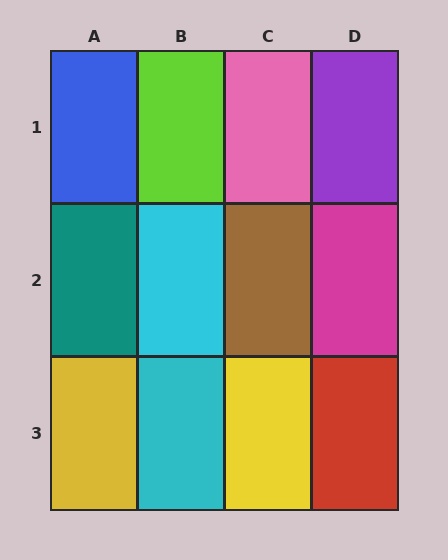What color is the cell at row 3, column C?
Yellow.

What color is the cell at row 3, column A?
Yellow.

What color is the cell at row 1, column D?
Purple.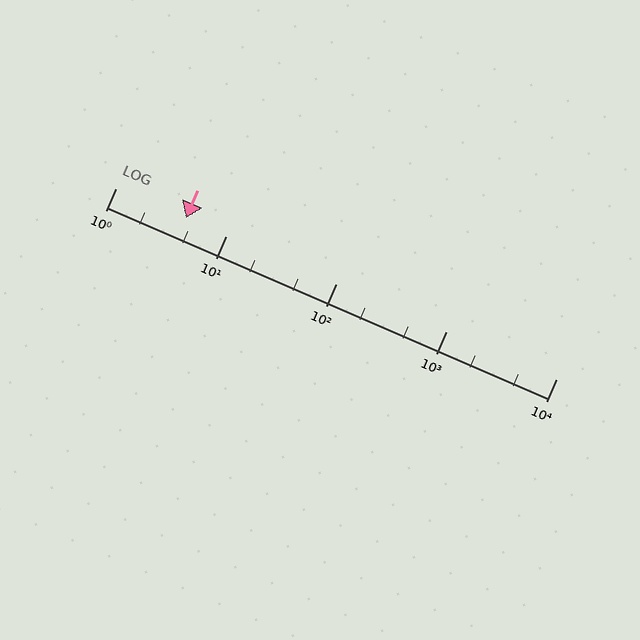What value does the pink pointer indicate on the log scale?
The pointer indicates approximately 4.3.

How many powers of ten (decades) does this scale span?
The scale spans 4 decades, from 1 to 10000.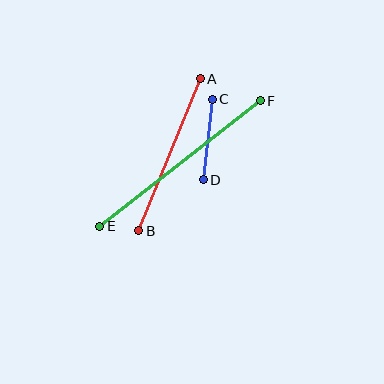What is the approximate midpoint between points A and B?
The midpoint is at approximately (169, 155) pixels.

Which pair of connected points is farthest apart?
Points E and F are farthest apart.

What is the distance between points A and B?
The distance is approximately 164 pixels.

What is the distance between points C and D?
The distance is approximately 81 pixels.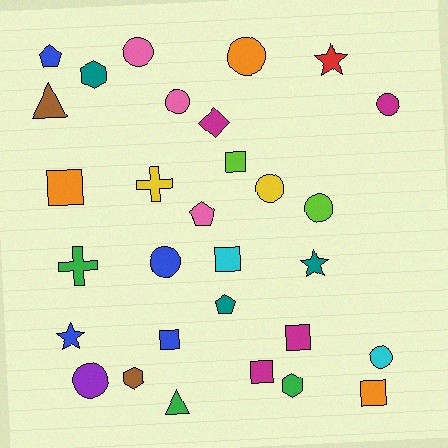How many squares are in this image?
There are 7 squares.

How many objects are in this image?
There are 30 objects.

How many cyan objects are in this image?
There are 2 cyan objects.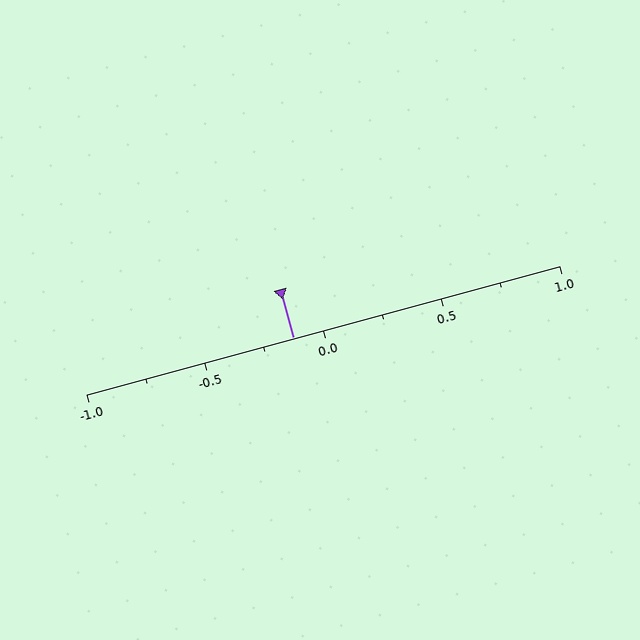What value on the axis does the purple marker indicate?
The marker indicates approximately -0.12.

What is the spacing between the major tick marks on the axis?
The major ticks are spaced 0.5 apart.